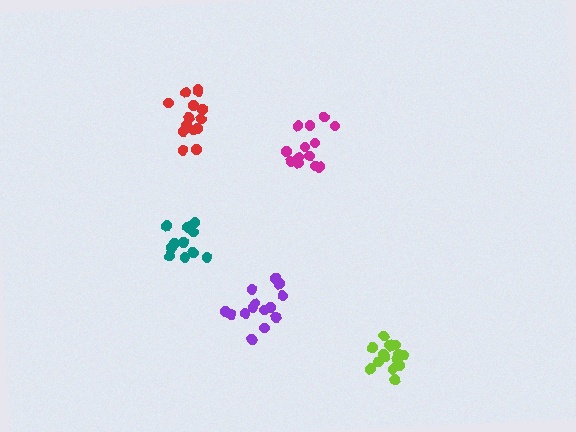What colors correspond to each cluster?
The clusters are colored: red, purple, teal, lime, magenta.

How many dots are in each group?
Group 1: 14 dots, Group 2: 14 dots, Group 3: 11 dots, Group 4: 15 dots, Group 5: 13 dots (67 total).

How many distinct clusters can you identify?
There are 5 distinct clusters.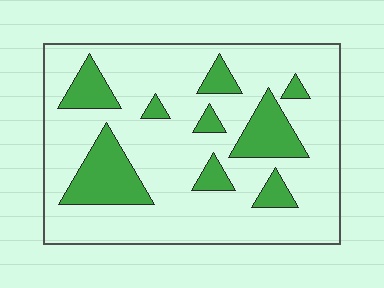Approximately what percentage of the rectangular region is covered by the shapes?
Approximately 20%.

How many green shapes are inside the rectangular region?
9.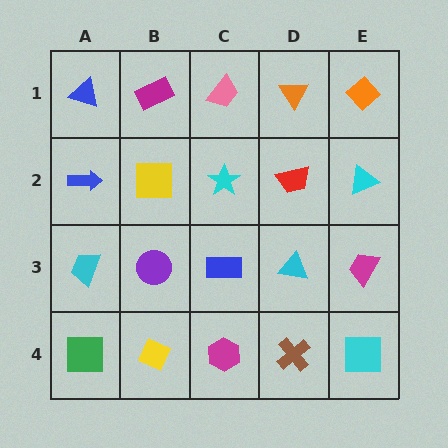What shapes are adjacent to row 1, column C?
A cyan star (row 2, column C), a magenta rectangle (row 1, column B), an orange triangle (row 1, column D).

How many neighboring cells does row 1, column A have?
2.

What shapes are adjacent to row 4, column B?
A purple circle (row 3, column B), a green square (row 4, column A), a magenta hexagon (row 4, column C).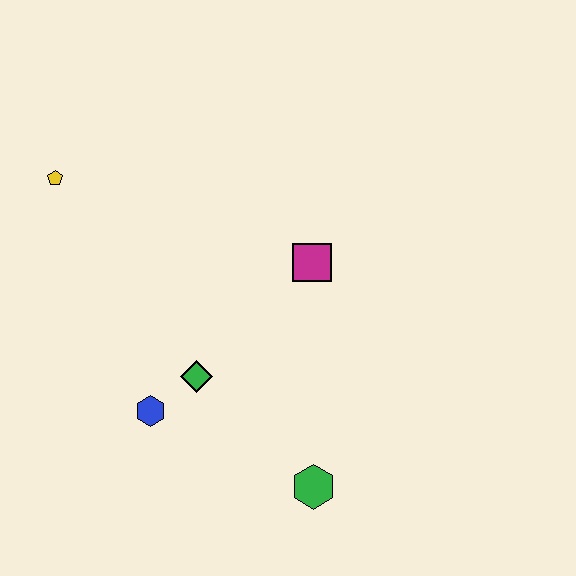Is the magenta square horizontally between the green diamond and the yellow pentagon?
No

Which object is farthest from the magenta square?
The yellow pentagon is farthest from the magenta square.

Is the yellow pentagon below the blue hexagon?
No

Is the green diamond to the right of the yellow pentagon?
Yes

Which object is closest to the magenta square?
The green diamond is closest to the magenta square.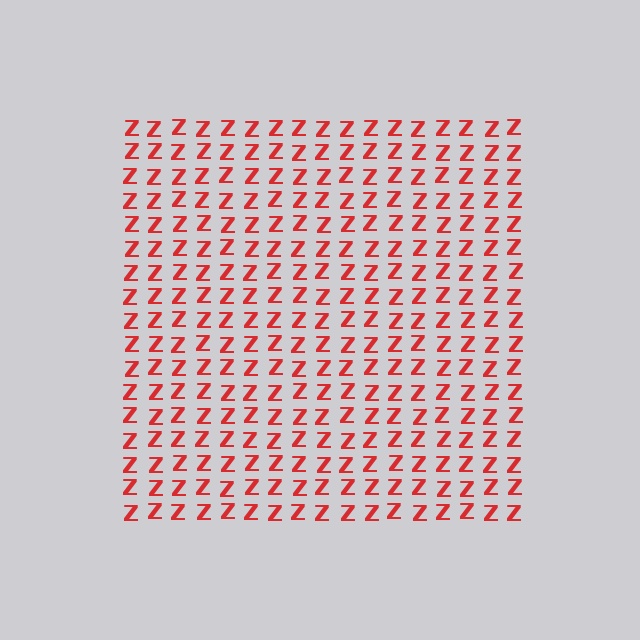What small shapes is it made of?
It is made of small letter Z's.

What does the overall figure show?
The overall figure shows a square.